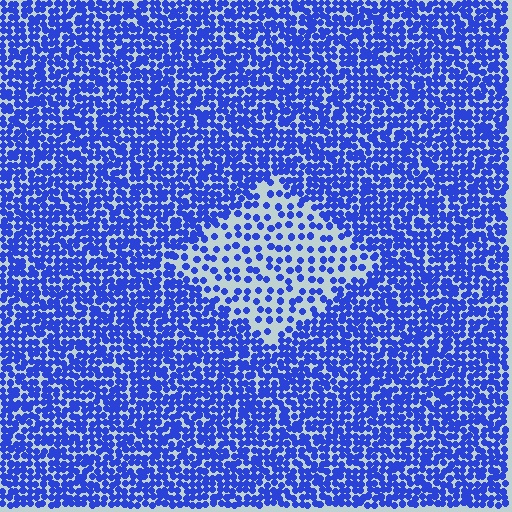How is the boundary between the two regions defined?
The boundary is defined by a change in element density (approximately 2.4x ratio). All elements are the same color, size, and shape.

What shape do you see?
I see a diamond.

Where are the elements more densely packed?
The elements are more densely packed outside the diamond boundary.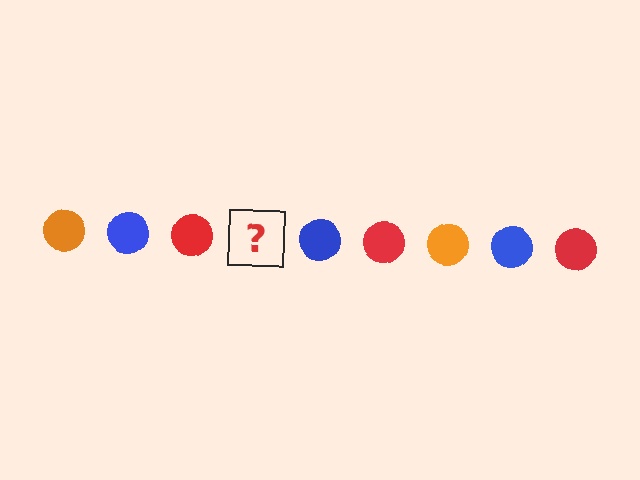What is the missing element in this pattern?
The missing element is an orange circle.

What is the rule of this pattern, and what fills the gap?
The rule is that the pattern cycles through orange, blue, red circles. The gap should be filled with an orange circle.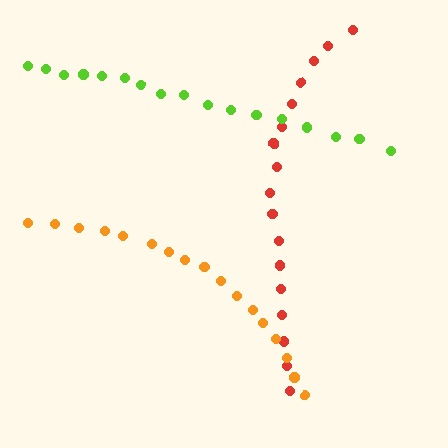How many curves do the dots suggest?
There are 3 distinct paths.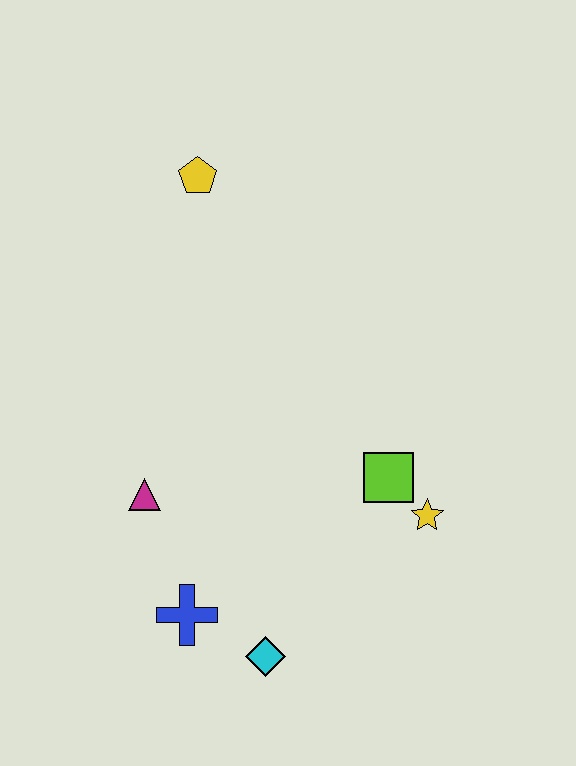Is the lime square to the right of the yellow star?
No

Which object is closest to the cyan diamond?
The blue cross is closest to the cyan diamond.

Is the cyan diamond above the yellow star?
No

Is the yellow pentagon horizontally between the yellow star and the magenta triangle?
Yes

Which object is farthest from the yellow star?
The yellow pentagon is farthest from the yellow star.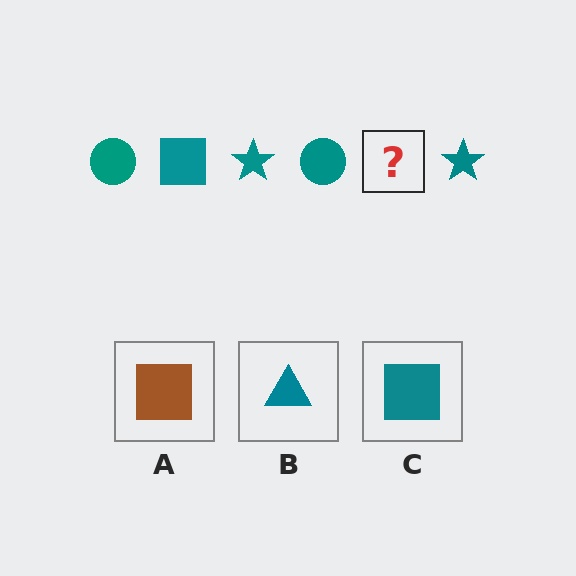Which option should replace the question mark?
Option C.